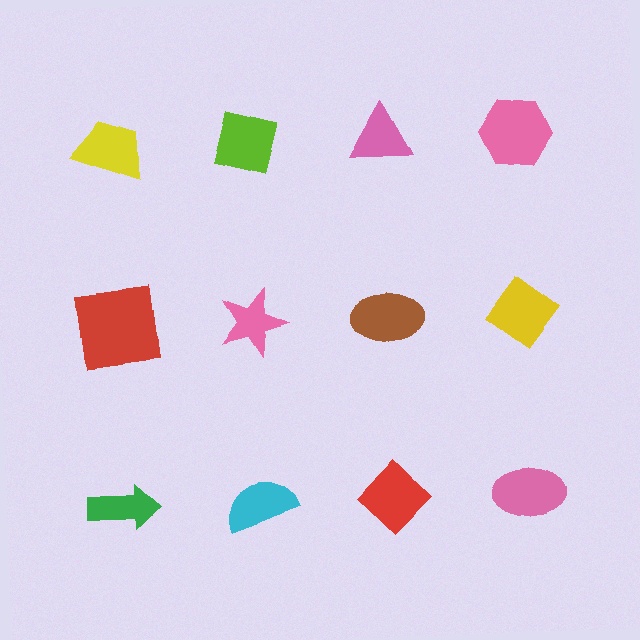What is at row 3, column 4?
A pink ellipse.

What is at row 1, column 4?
A pink hexagon.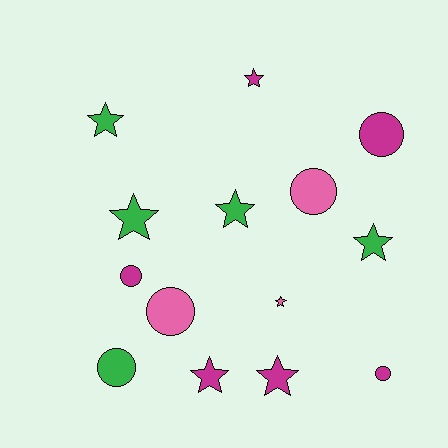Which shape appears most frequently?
Star, with 8 objects.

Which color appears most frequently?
Magenta, with 6 objects.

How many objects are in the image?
There are 14 objects.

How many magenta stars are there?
There are 3 magenta stars.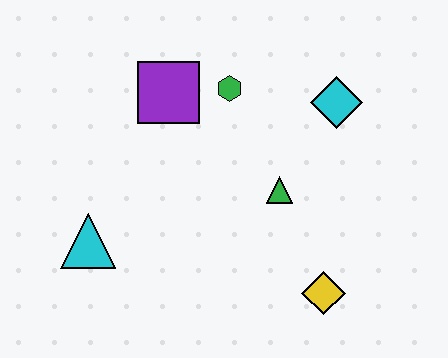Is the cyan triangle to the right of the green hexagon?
No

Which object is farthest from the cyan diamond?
The cyan triangle is farthest from the cyan diamond.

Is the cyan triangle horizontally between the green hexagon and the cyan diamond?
No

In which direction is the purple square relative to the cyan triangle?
The purple square is above the cyan triangle.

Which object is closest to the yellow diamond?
The green triangle is closest to the yellow diamond.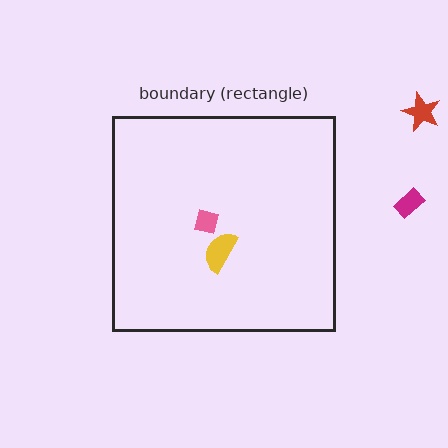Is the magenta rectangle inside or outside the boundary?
Outside.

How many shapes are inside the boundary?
2 inside, 2 outside.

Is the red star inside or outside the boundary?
Outside.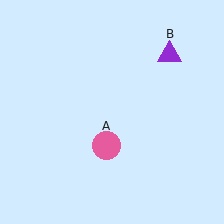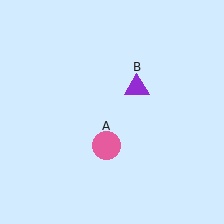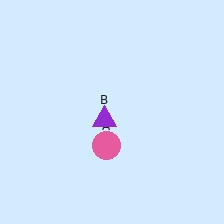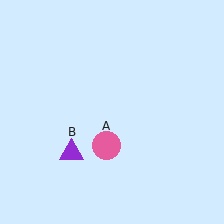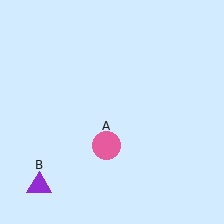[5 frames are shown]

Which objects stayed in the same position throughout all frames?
Pink circle (object A) remained stationary.